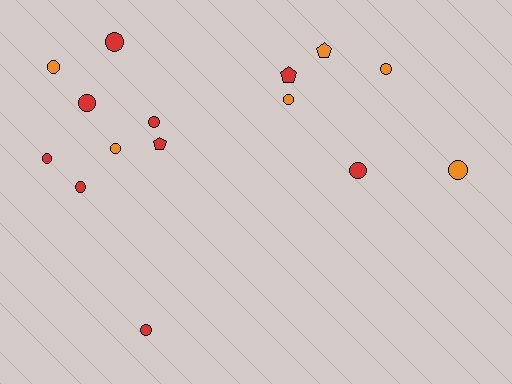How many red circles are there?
There are 7 red circles.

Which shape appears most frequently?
Circle, with 12 objects.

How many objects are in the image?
There are 15 objects.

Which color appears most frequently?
Red, with 9 objects.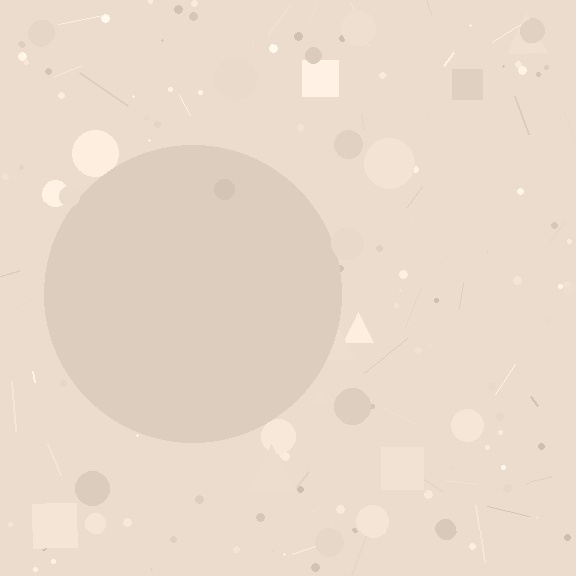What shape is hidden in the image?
A circle is hidden in the image.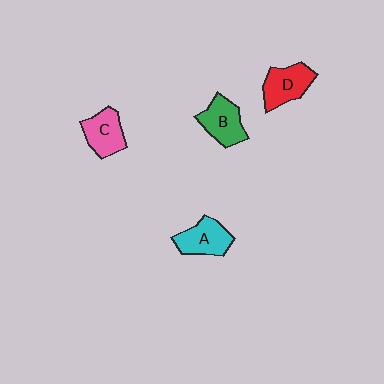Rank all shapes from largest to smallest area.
From largest to smallest: D (red), A (cyan), B (green), C (pink).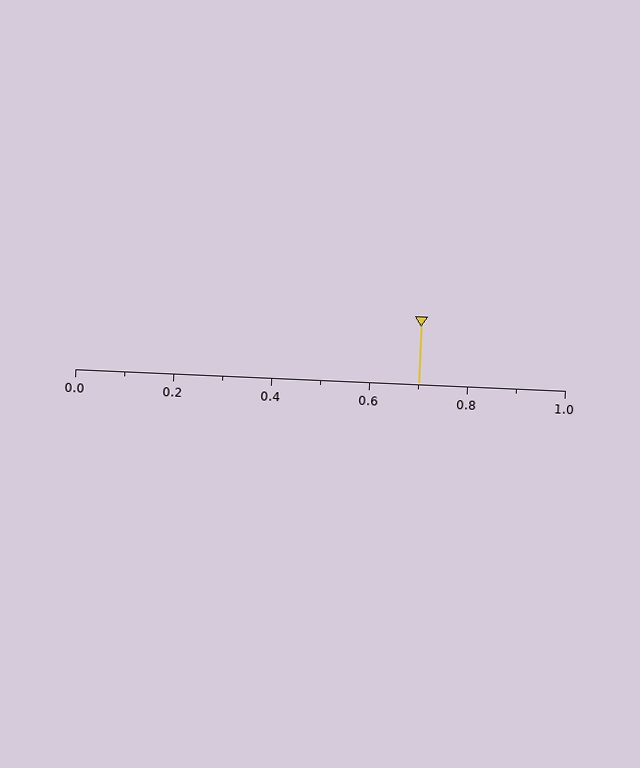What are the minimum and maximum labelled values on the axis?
The axis runs from 0.0 to 1.0.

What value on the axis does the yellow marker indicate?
The marker indicates approximately 0.7.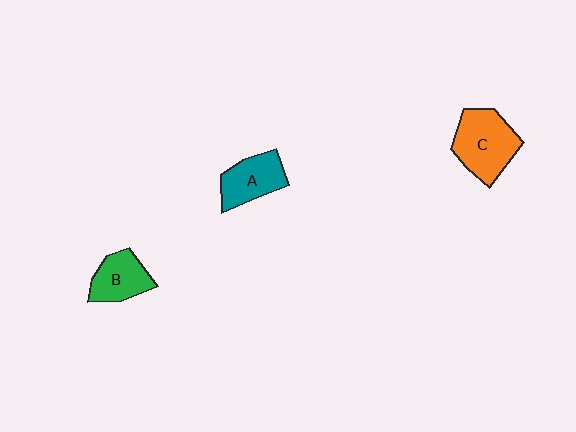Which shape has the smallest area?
Shape B (green).